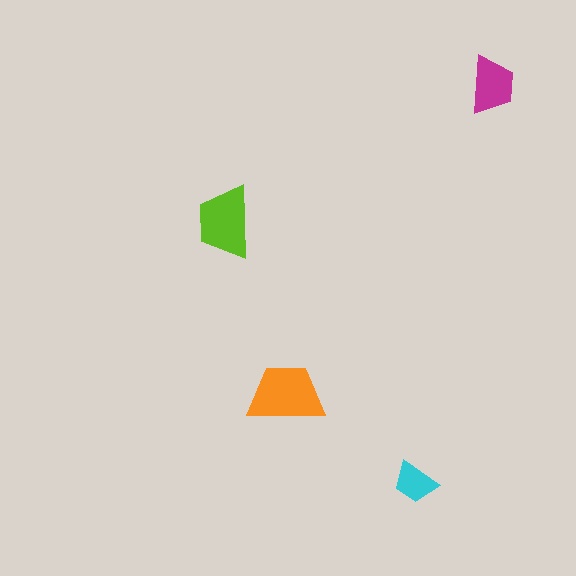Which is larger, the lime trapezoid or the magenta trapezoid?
The lime one.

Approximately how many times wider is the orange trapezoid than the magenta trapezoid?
About 1.5 times wider.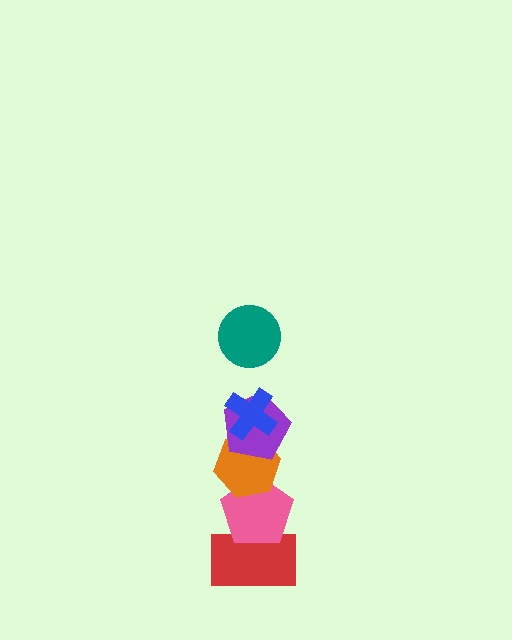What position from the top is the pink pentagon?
The pink pentagon is 5th from the top.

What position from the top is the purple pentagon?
The purple pentagon is 3rd from the top.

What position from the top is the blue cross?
The blue cross is 2nd from the top.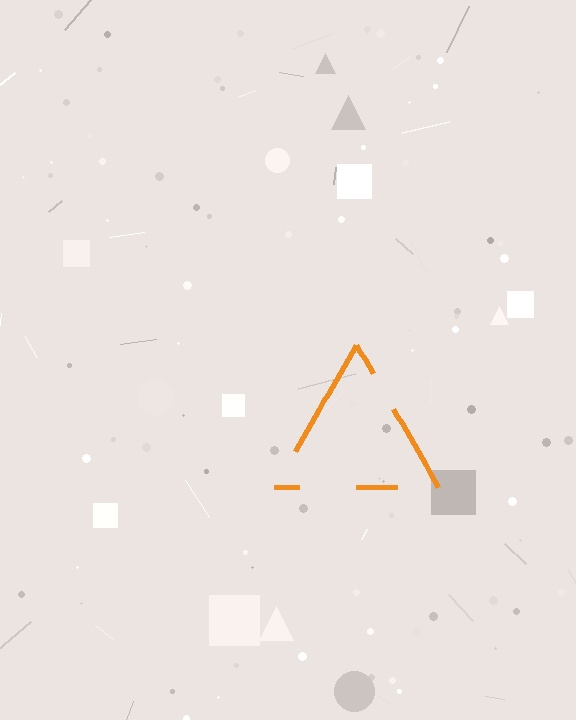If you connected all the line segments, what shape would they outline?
They would outline a triangle.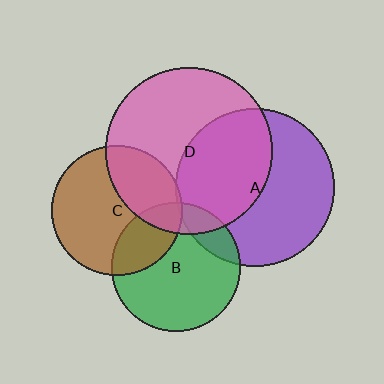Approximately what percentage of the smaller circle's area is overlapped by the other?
Approximately 15%.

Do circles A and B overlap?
Yes.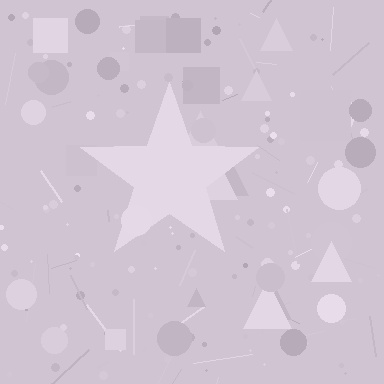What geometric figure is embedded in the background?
A star is embedded in the background.